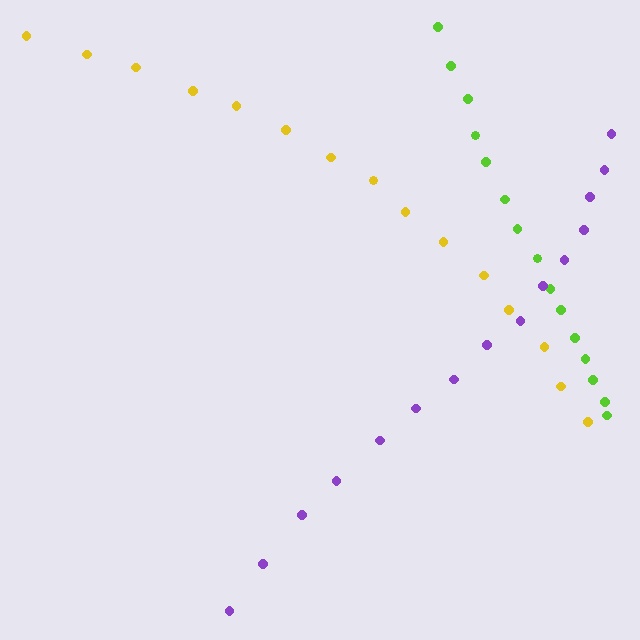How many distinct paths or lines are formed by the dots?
There are 3 distinct paths.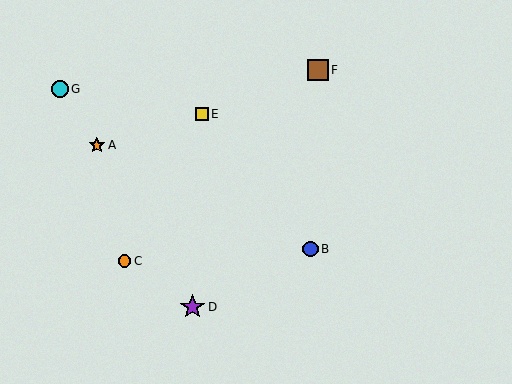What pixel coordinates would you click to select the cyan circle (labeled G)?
Click at (60, 89) to select the cyan circle G.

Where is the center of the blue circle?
The center of the blue circle is at (310, 249).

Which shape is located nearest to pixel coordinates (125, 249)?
The orange circle (labeled C) at (124, 261) is nearest to that location.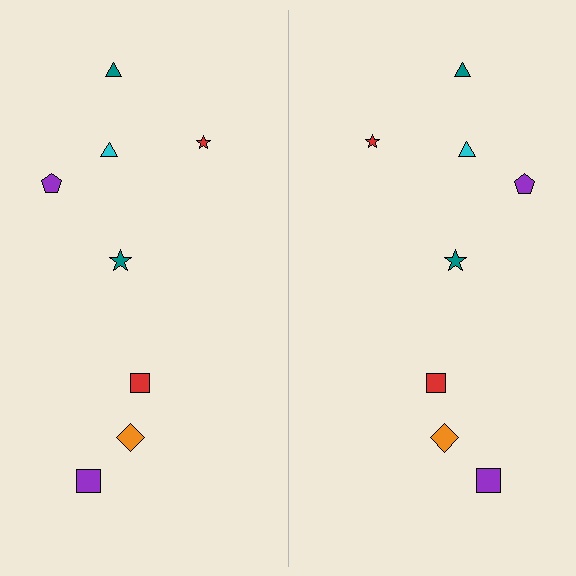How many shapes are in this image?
There are 16 shapes in this image.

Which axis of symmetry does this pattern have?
The pattern has a vertical axis of symmetry running through the center of the image.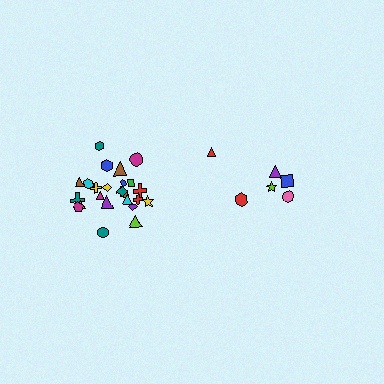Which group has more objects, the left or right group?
The left group.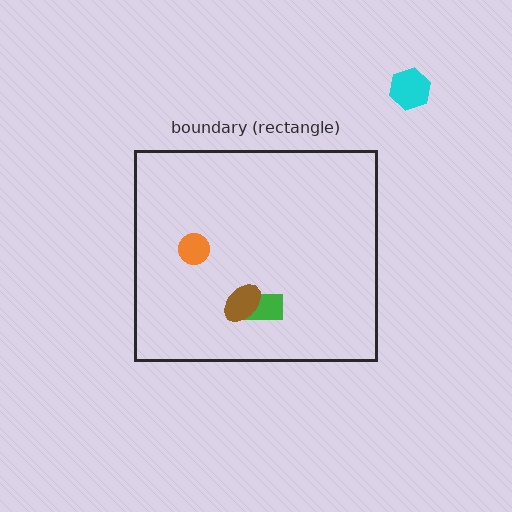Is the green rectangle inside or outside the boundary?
Inside.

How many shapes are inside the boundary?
3 inside, 1 outside.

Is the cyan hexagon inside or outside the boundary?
Outside.